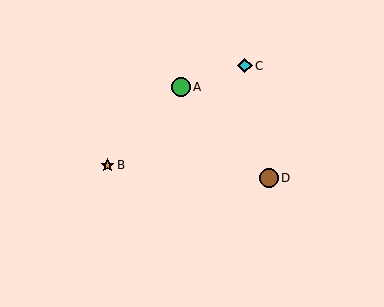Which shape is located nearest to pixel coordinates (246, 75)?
The cyan diamond (labeled C) at (245, 66) is nearest to that location.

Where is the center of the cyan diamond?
The center of the cyan diamond is at (245, 66).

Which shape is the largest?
The green circle (labeled A) is the largest.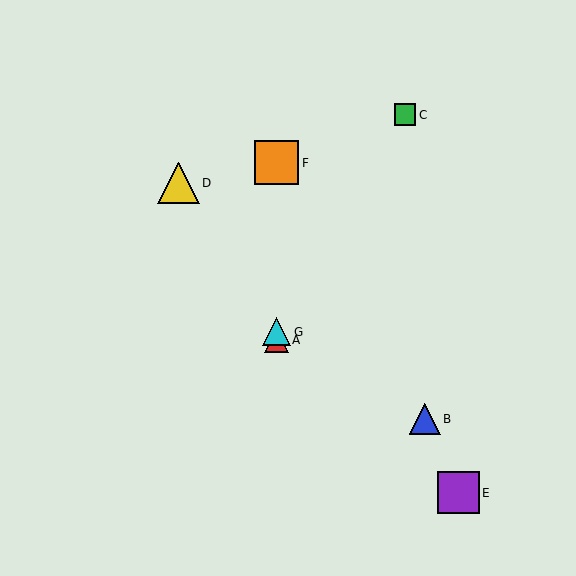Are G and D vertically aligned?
No, G is at x≈277 and D is at x≈178.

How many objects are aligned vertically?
3 objects (A, F, G) are aligned vertically.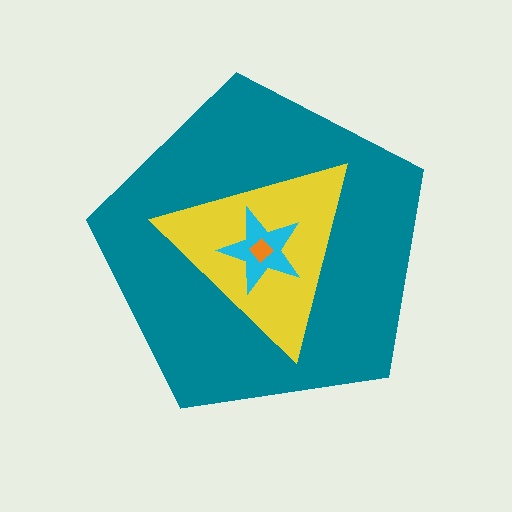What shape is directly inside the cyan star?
The orange diamond.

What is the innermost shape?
The orange diamond.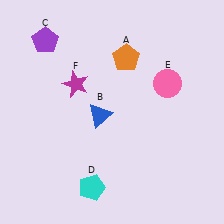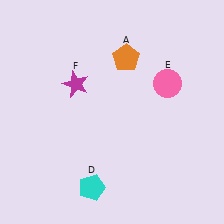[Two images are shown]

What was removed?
The blue triangle (B), the purple pentagon (C) were removed in Image 2.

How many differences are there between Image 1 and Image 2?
There are 2 differences between the two images.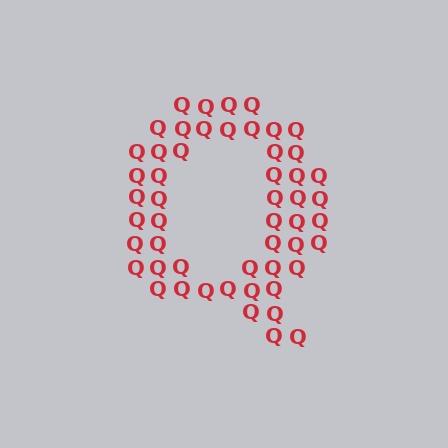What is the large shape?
The large shape is the letter Q.